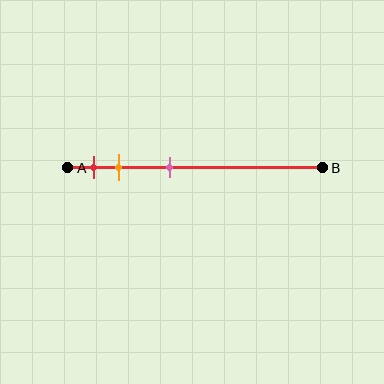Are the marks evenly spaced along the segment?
No, the marks are not evenly spaced.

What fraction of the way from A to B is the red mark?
The red mark is approximately 10% (0.1) of the way from A to B.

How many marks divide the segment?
There are 3 marks dividing the segment.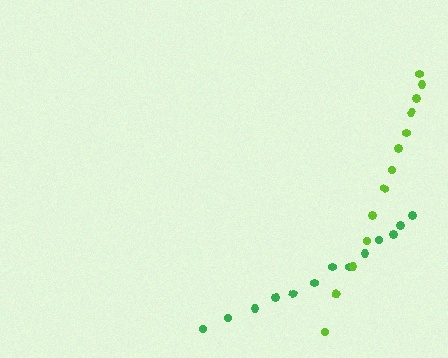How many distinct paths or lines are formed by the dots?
There are 2 distinct paths.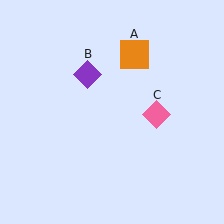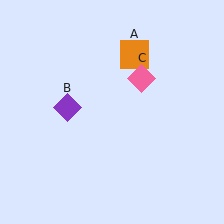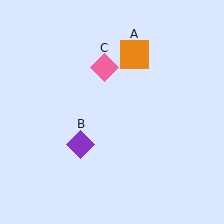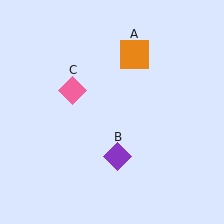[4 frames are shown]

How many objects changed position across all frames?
2 objects changed position: purple diamond (object B), pink diamond (object C).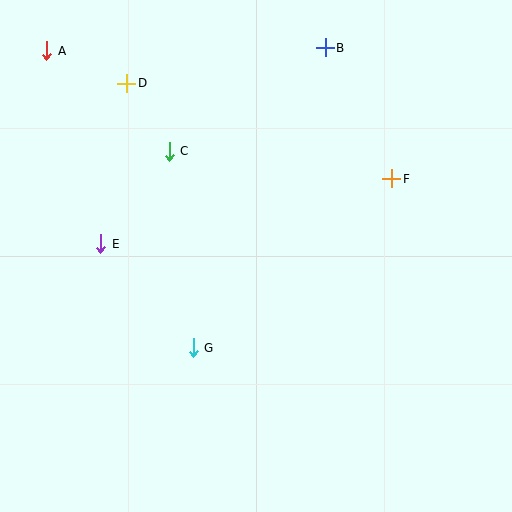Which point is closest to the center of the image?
Point G at (193, 348) is closest to the center.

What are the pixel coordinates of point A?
Point A is at (47, 51).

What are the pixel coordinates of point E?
Point E is at (101, 244).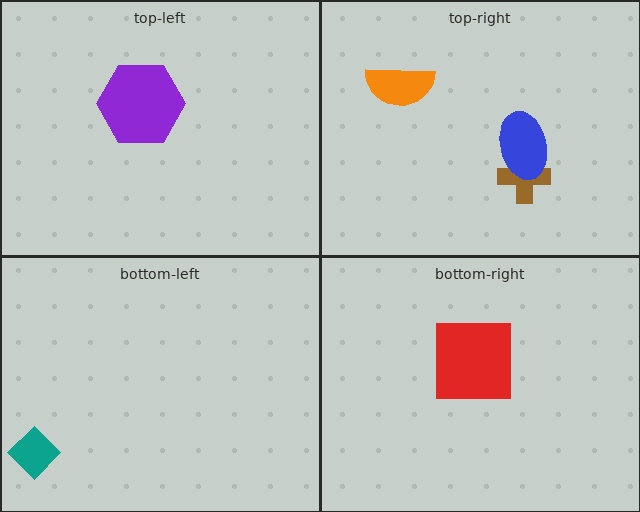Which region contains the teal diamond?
The bottom-left region.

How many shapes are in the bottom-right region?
1.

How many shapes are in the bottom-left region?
1.